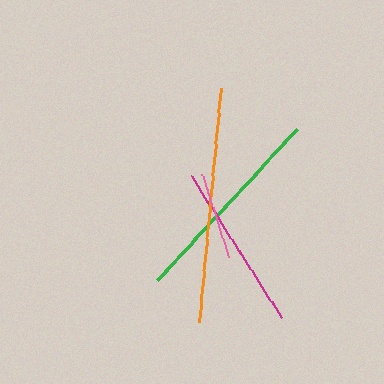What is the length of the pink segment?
The pink segment is approximately 87 pixels long.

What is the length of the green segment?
The green segment is approximately 207 pixels long.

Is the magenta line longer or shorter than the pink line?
The magenta line is longer than the pink line.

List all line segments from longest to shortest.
From longest to shortest: orange, green, magenta, pink.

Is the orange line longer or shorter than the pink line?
The orange line is longer than the pink line.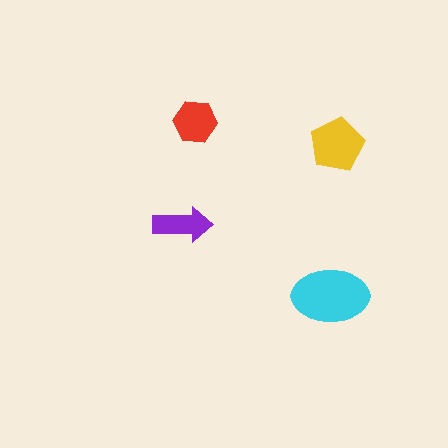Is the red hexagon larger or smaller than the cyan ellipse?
Smaller.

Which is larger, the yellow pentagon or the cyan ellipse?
The cyan ellipse.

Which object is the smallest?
The purple arrow.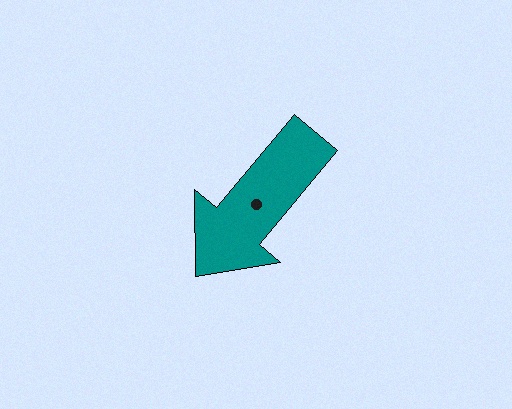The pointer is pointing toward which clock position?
Roughly 7 o'clock.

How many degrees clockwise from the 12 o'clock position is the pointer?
Approximately 220 degrees.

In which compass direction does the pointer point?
Southwest.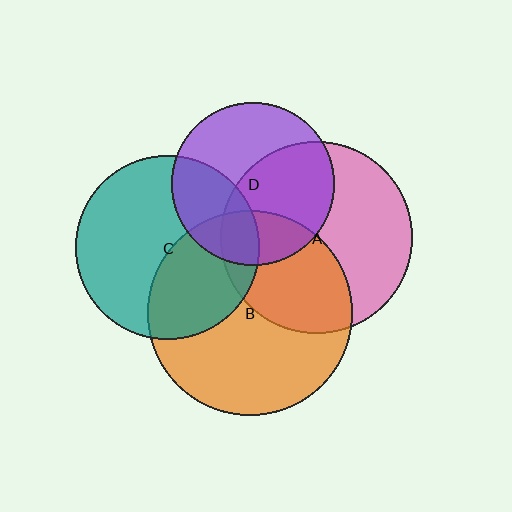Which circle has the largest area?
Circle B (orange).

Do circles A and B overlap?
Yes.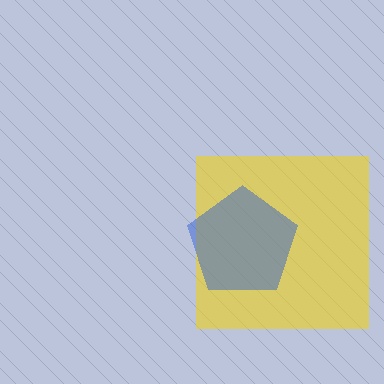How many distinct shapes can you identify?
There are 2 distinct shapes: a yellow square, a blue pentagon.